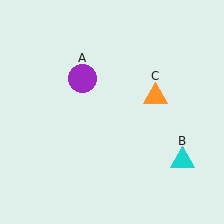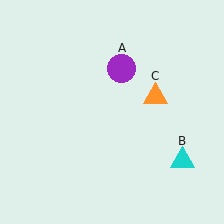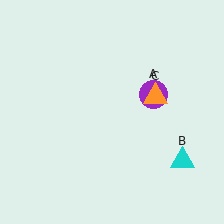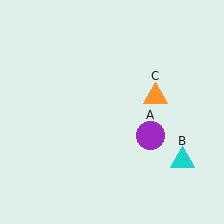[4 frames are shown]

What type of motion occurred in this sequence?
The purple circle (object A) rotated clockwise around the center of the scene.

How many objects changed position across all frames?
1 object changed position: purple circle (object A).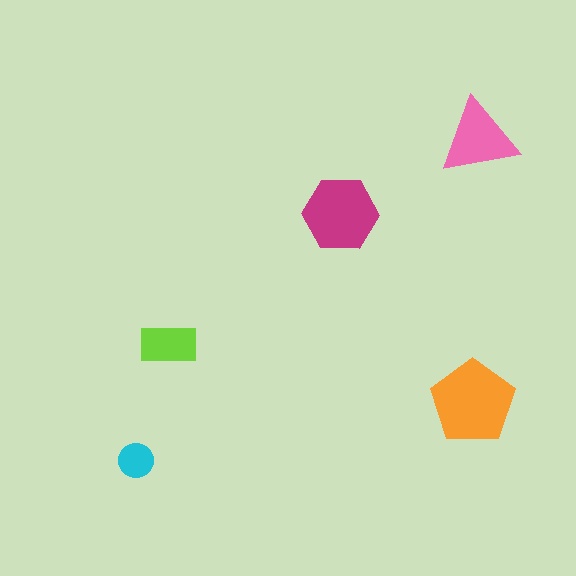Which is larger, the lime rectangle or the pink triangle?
The pink triangle.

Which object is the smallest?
The cyan circle.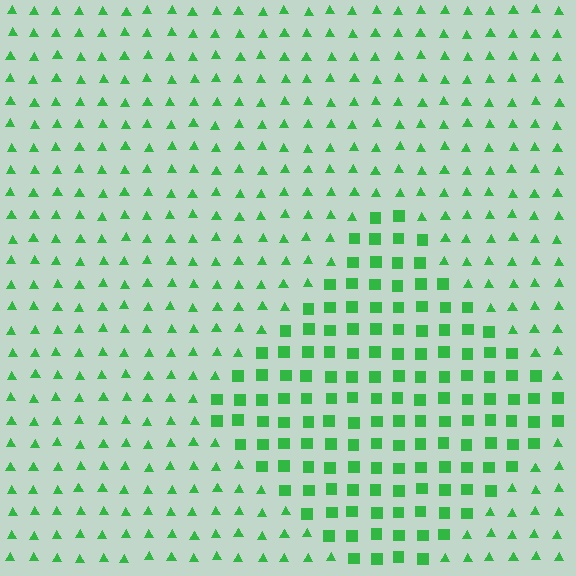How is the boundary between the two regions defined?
The boundary is defined by a change in element shape: squares inside vs. triangles outside. All elements share the same color and spacing.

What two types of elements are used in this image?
The image uses squares inside the diamond region and triangles outside it.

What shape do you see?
I see a diamond.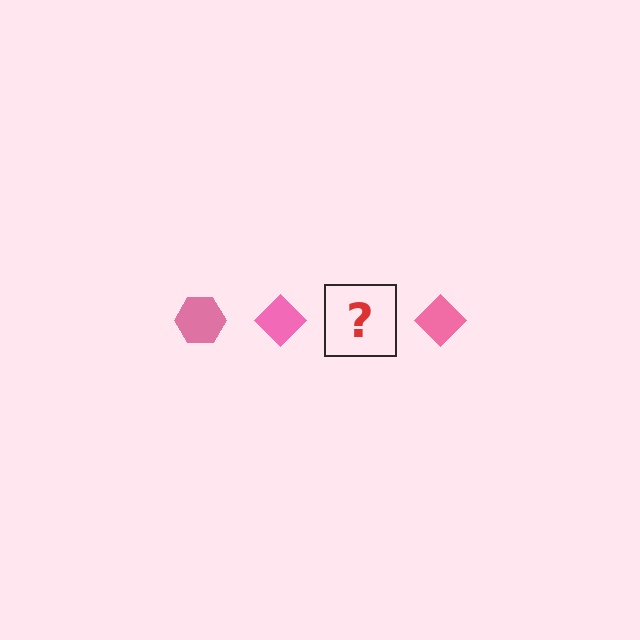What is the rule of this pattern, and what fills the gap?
The rule is that the pattern cycles through hexagon, diamond shapes in pink. The gap should be filled with a pink hexagon.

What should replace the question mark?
The question mark should be replaced with a pink hexagon.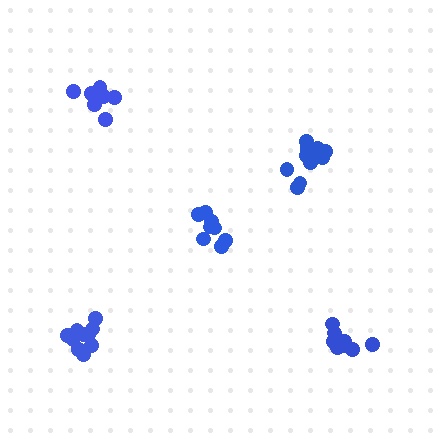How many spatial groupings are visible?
There are 5 spatial groupings.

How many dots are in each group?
Group 1: 8 dots, Group 2: 8 dots, Group 3: 10 dots, Group 4: 9 dots, Group 5: 12 dots (47 total).